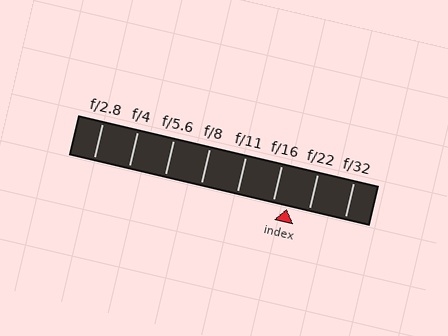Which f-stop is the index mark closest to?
The index mark is closest to f/16.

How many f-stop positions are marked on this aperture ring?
There are 8 f-stop positions marked.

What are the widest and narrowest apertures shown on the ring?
The widest aperture shown is f/2.8 and the narrowest is f/32.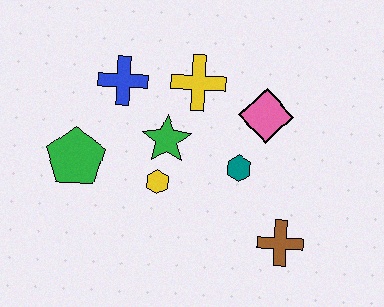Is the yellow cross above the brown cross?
Yes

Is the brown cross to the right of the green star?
Yes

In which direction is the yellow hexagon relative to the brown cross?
The yellow hexagon is to the left of the brown cross.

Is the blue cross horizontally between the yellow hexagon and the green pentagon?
Yes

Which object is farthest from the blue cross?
The brown cross is farthest from the blue cross.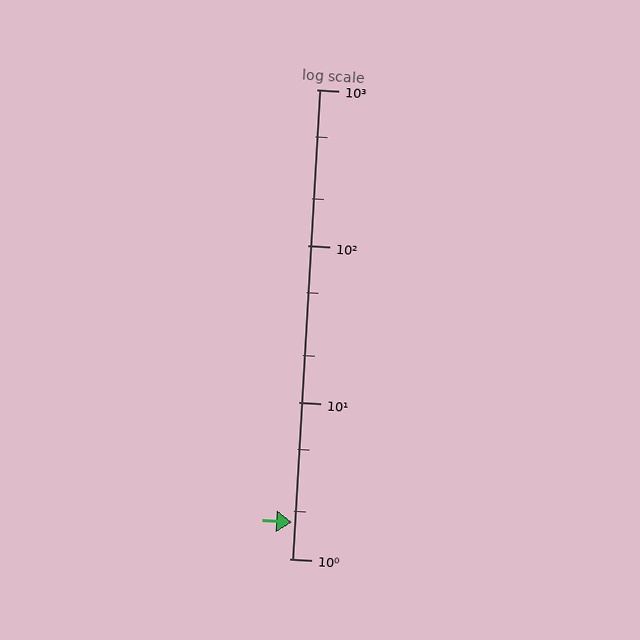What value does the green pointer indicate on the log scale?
The pointer indicates approximately 1.7.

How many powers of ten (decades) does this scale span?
The scale spans 3 decades, from 1 to 1000.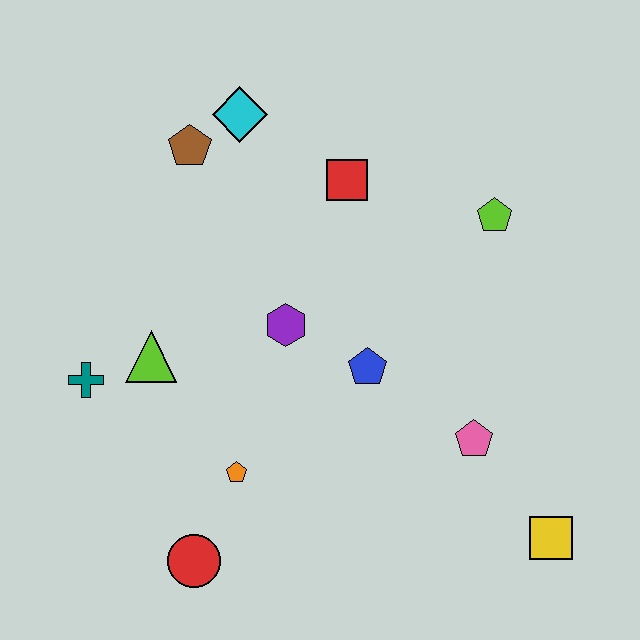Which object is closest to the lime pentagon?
The red square is closest to the lime pentagon.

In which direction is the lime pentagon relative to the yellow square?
The lime pentagon is above the yellow square.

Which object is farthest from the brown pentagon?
The yellow square is farthest from the brown pentagon.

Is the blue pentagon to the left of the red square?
No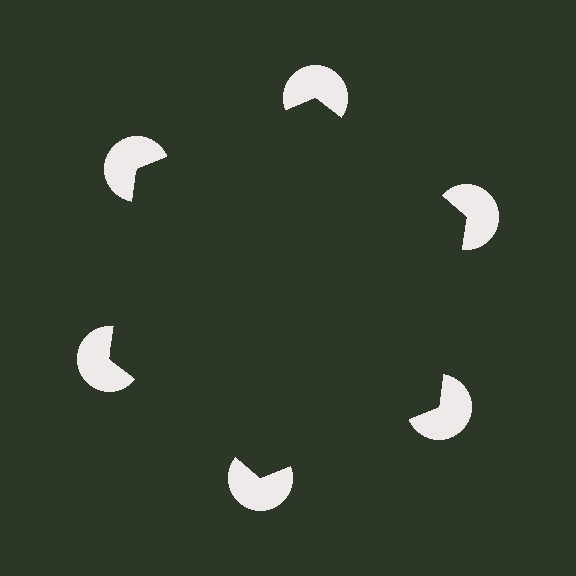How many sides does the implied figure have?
6 sides.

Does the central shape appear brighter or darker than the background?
It typically appears slightly darker than the background, even though no actual brightness change is drawn.